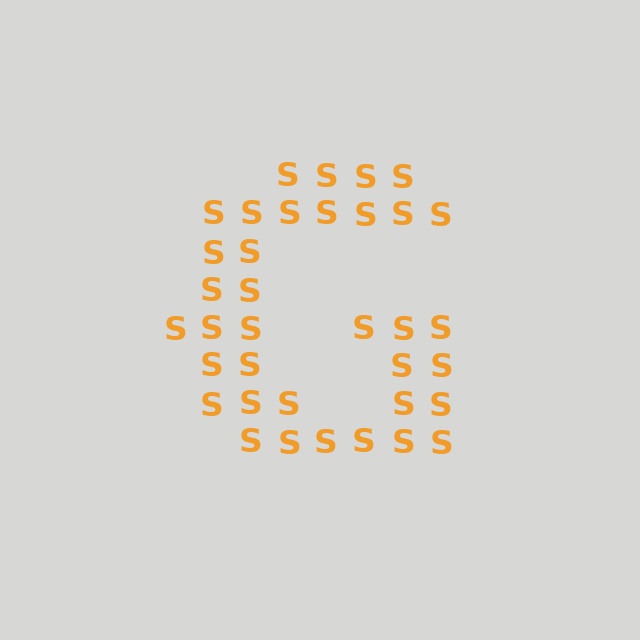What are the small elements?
The small elements are letter S's.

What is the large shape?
The large shape is the letter G.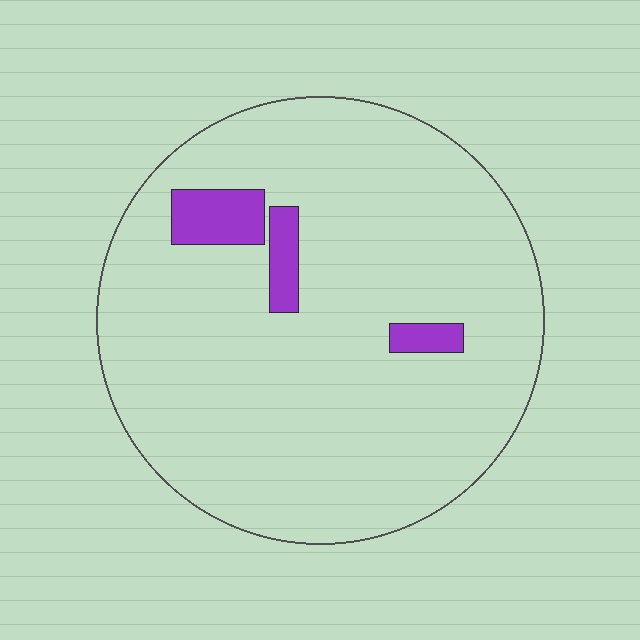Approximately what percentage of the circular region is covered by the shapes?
Approximately 5%.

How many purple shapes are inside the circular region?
3.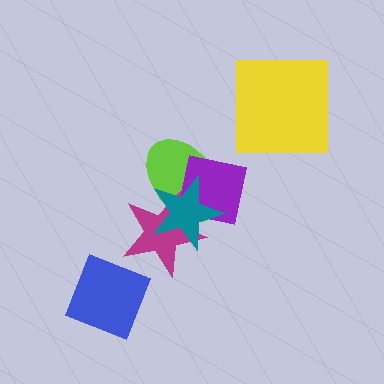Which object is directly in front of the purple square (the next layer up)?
The magenta star is directly in front of the purple square.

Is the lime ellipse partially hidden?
Yes, it is partially covered by another shape.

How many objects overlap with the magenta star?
3 objects overlap with the magenta star.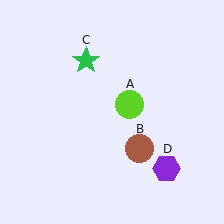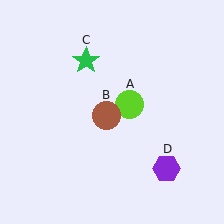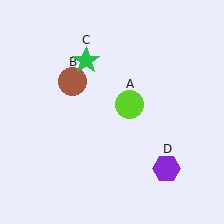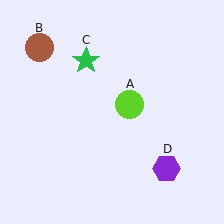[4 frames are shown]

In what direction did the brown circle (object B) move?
The brown circle (object B) moved up and to the left.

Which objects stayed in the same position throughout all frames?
Lime circle (object A) and green star (object C) and purple hexagon (object D) remained stationary.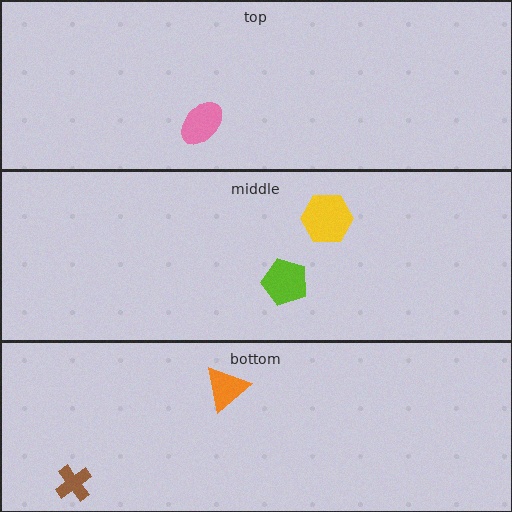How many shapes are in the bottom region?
2.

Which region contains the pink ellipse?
The top region.